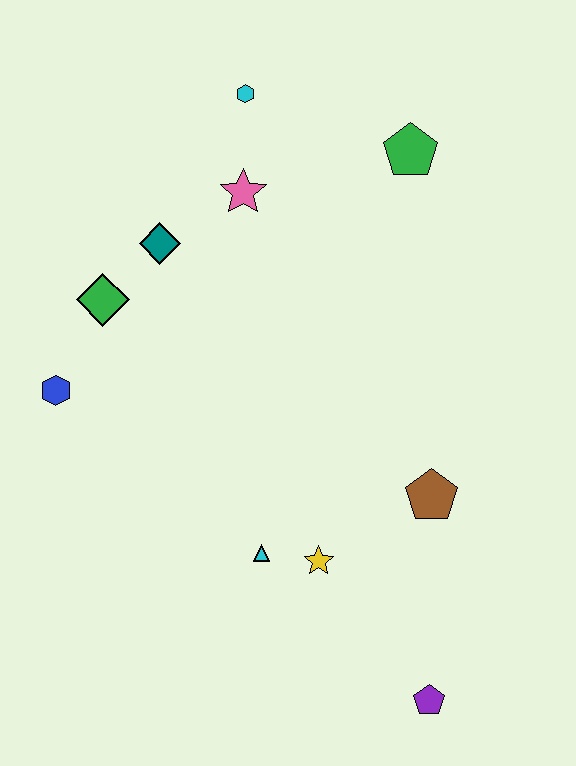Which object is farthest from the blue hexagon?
The purple pentagon is farthest from the blue hexagon.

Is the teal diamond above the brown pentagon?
Yes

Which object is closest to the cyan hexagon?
The pink star is closest to the cyan hexagon.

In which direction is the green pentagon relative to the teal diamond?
The green pentagon is to the right of the teal diamond.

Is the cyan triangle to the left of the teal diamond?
No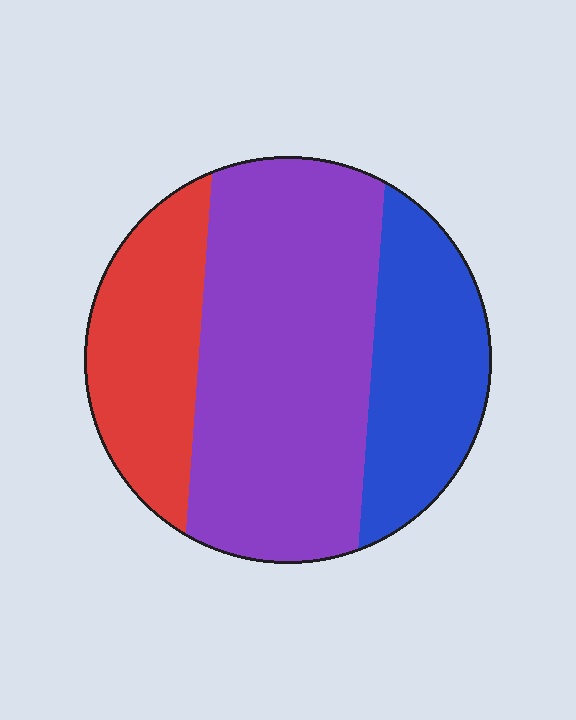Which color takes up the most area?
Purple, at roughly 50%.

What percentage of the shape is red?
Red takes up about one quarter (1/4) of the shape.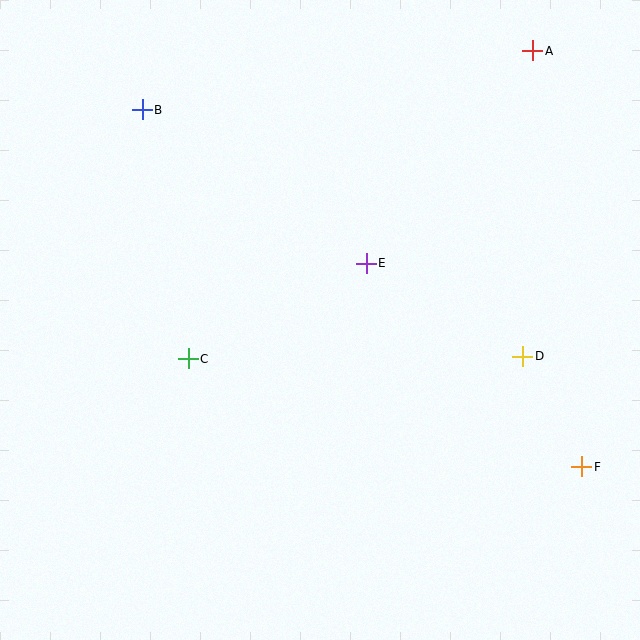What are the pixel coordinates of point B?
Point B is at (142, 110).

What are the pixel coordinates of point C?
Point C is at (188, 359).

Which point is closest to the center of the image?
Point E at (366, 263) is closest to the center.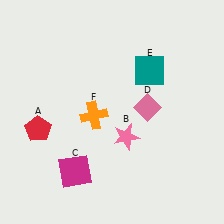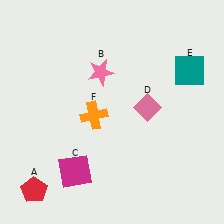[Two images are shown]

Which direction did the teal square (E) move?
The teal square (E) moved right.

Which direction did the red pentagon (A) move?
The red pentagon (A) moved down.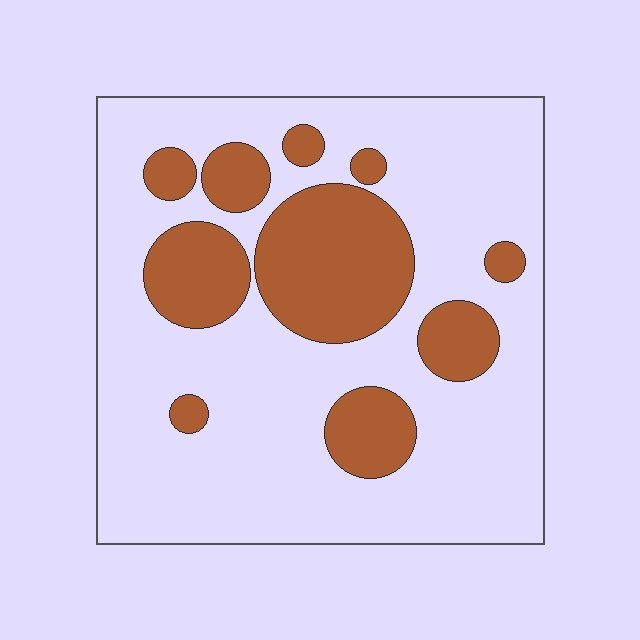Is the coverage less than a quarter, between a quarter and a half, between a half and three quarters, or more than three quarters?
Between a quarter and a half.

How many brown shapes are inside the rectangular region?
10.